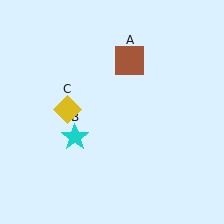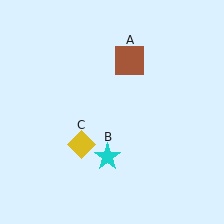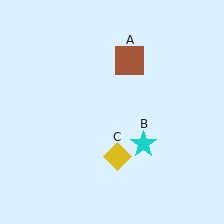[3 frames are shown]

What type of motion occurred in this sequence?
The cyan star (object B), yellow diamond (object C) rotated counterclockwise around the center of the scene.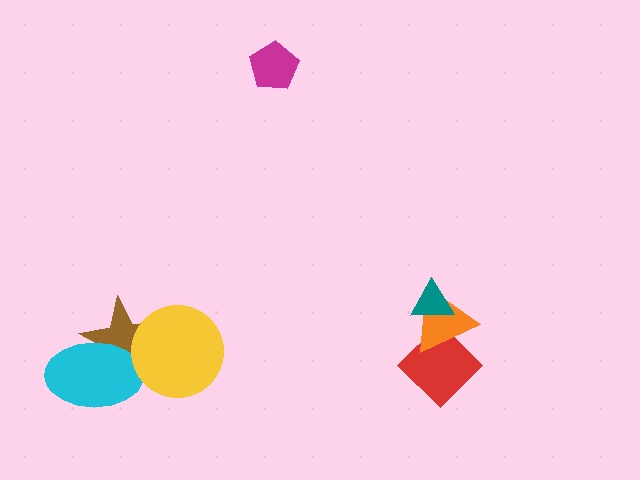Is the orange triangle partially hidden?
Yes, it is partially covered by another shape.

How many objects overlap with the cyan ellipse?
1 object overlaps with the cyan ellipse.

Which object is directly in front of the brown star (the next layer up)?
The cyan ellipse is directly in front of the brown star.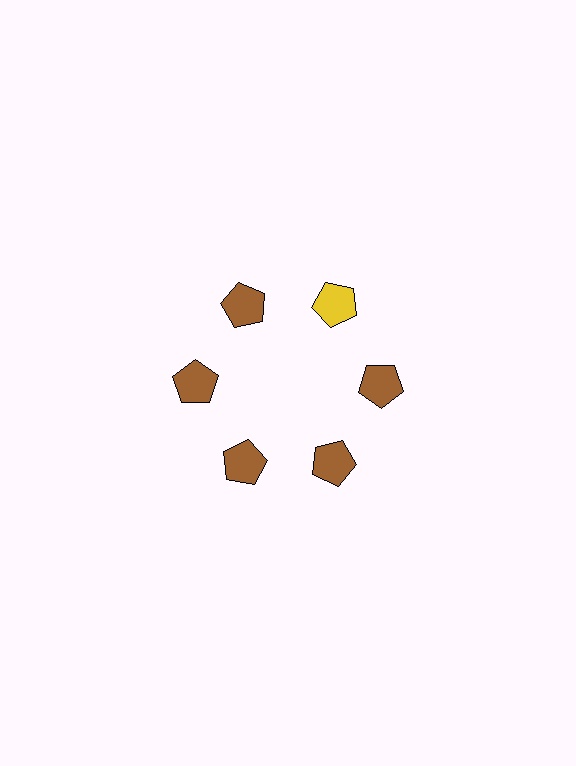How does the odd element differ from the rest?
It has a different color: yellow instead of brown.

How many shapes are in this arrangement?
There are 6 shapes arranged in a ring pattern.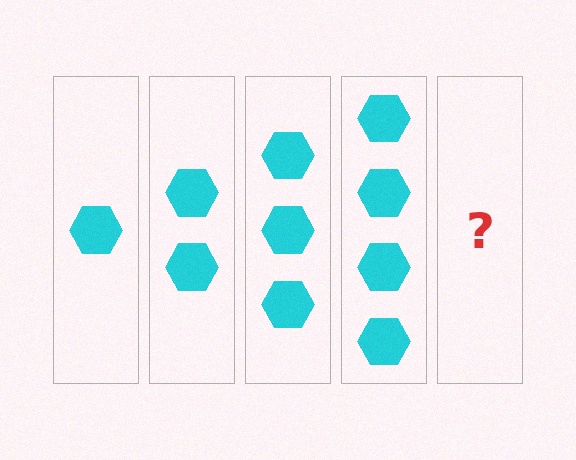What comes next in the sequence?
The next element should be 5 hexagons.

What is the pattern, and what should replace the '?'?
The pattern is that each step adds one more hexagon. The '?' should be 5 hexagons.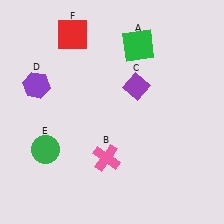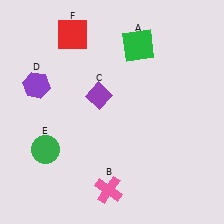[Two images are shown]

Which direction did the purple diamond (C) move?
The purple diamond (C) moved left.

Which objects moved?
The objects that moved are: the pink cross (B), the purple diamond (C).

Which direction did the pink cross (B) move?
The pink cross (B) moved down.